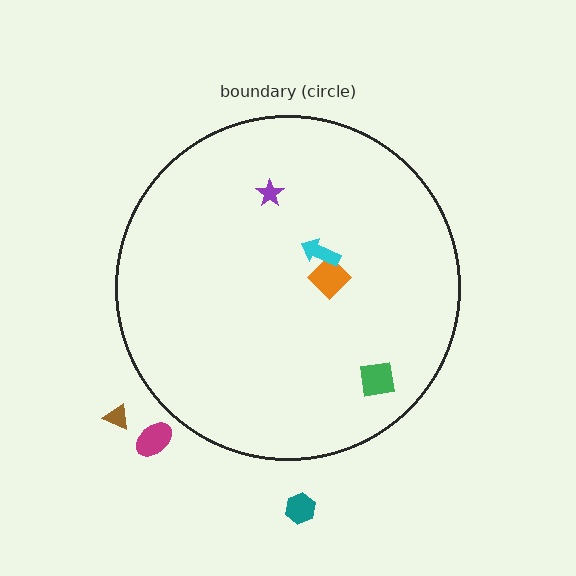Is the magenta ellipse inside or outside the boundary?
Outside.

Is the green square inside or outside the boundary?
Inside.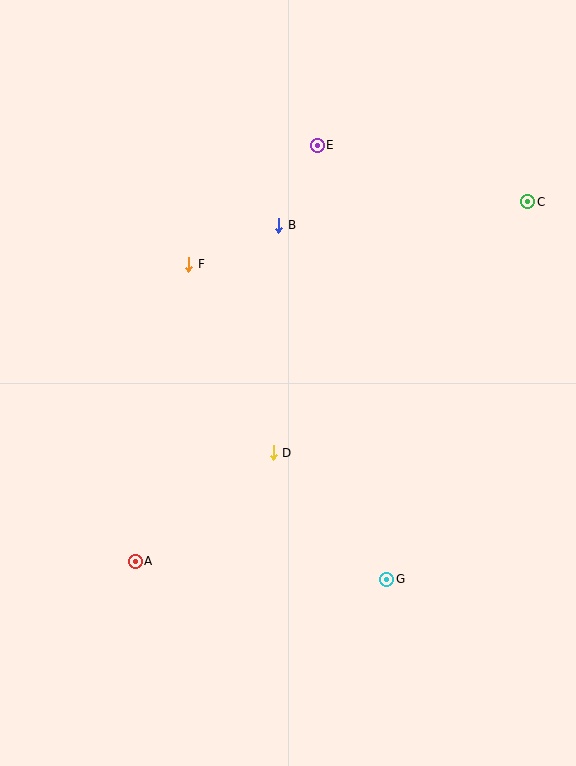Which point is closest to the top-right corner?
Point C is closest to the top-right corner.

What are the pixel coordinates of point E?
Point E is at (317, 145).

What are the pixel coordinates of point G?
Point G is at (387, 579).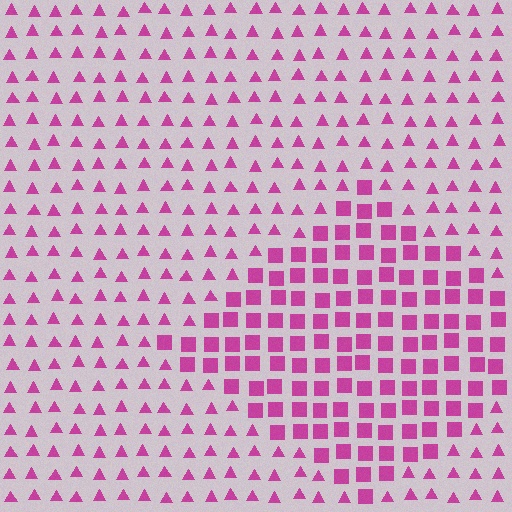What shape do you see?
I see a diamond.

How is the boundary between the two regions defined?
The boundary is defined by a change in element shape: squares inside vs. triangles outside. All elements share the same color and spacing.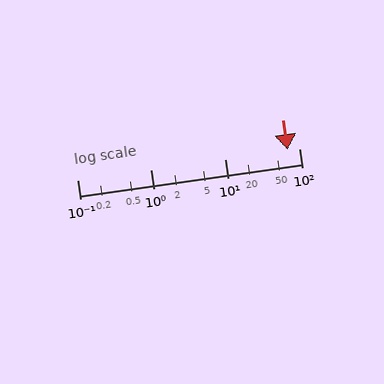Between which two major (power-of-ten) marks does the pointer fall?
The pointer is between 10 and 100.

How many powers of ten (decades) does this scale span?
The scale spans 3 decades, from 0.1 to 100.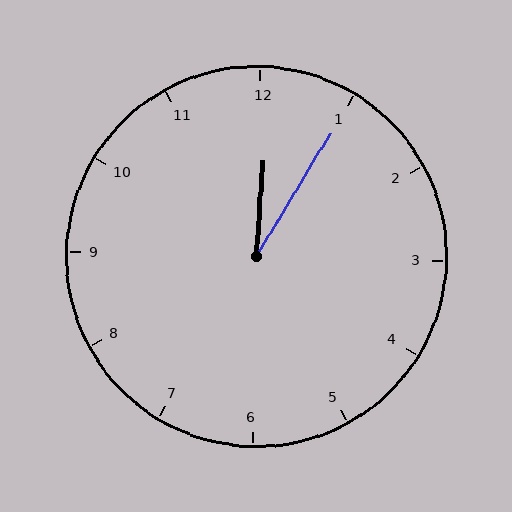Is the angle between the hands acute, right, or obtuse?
It is acute.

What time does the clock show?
12:05.